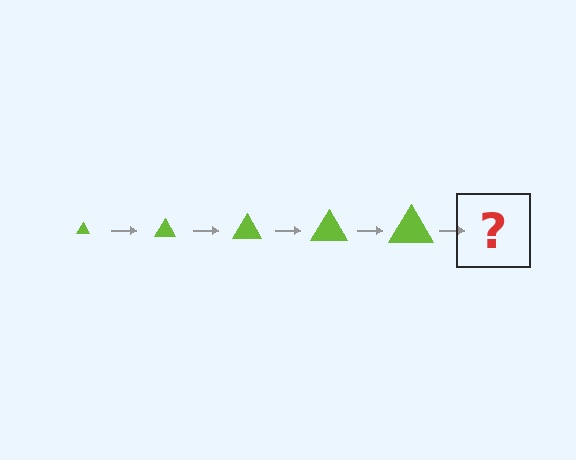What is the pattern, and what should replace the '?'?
The pattern is that the triangle gets progressively larger each step. The '?' should be a lime triangle, larger than the previous one.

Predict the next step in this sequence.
The next step is a lime triangle, larger than the previous one.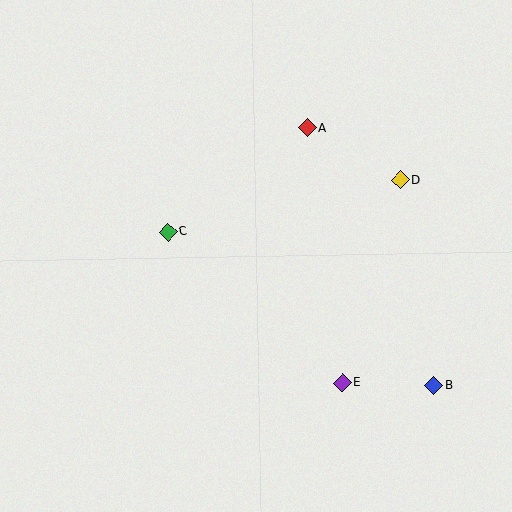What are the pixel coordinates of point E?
Point E is at (342, 383).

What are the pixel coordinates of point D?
Point D is at (400, 180).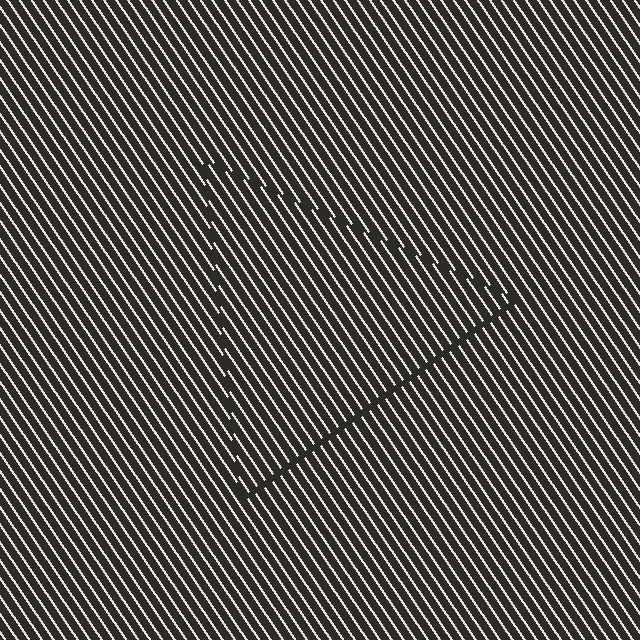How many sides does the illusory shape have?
3 sides — the line-ends trace a triangle.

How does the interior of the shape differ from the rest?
The interior of the shape contains the same grating, shifted by half a period — the contour is defined by the phase discontinuity where line-ends from the inner and outer gratings abut.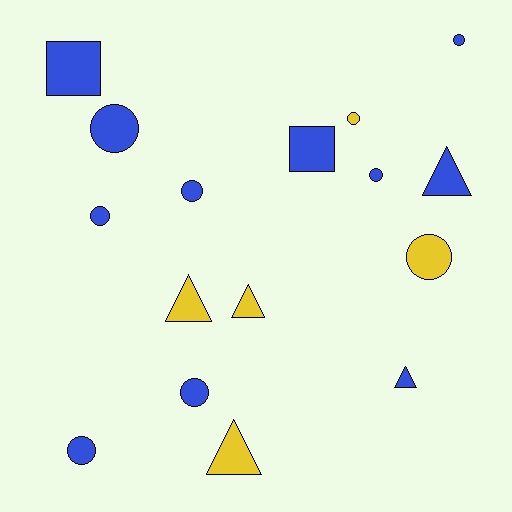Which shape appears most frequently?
Circle, with 9 objects.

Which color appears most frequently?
Blue, with 11 objects.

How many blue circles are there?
There are 7 blue circles.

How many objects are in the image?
There are 16 objects.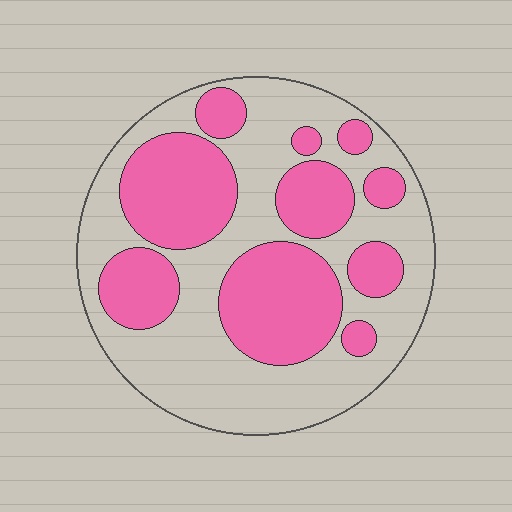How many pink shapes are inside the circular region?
10.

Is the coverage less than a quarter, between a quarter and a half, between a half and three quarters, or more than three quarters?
Between a quarter and a half.